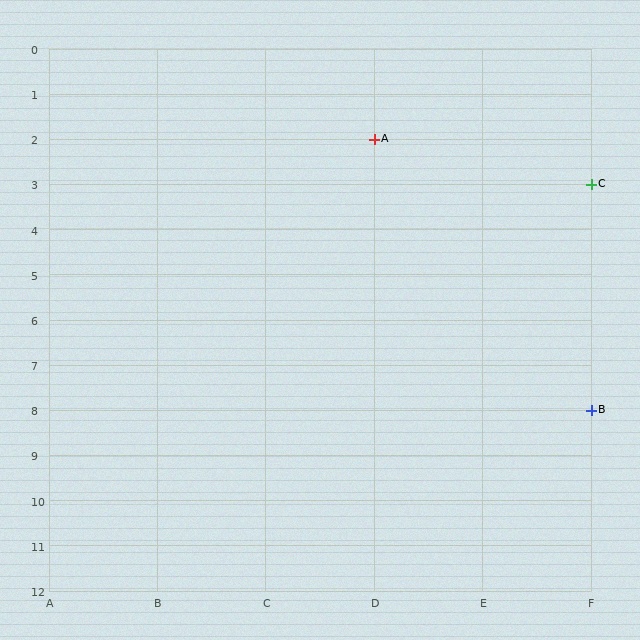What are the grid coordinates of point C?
Point C is at grid coordinates (F, 3).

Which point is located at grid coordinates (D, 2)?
Point A is at (D, 2).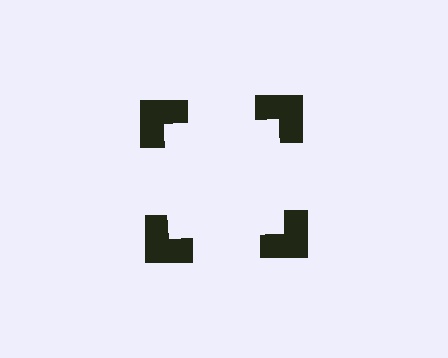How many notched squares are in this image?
There are 4 — one at each vertex of the illusory square.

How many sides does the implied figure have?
4 sides.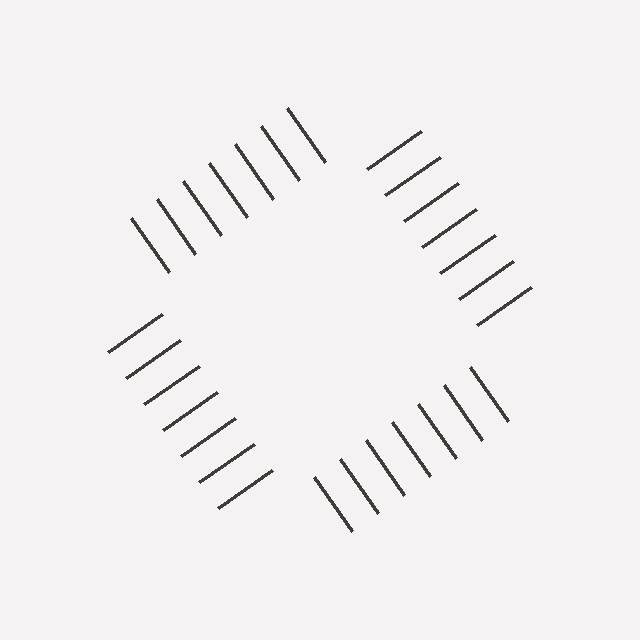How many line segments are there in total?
28 — 7 along each of the 4 edges.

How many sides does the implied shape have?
4 sides — the line-ends trace a square.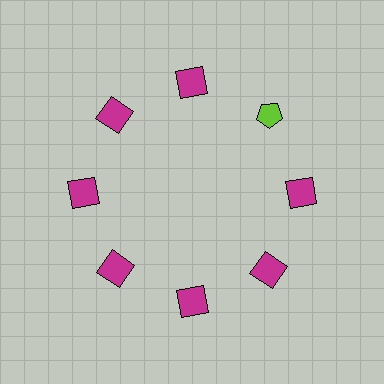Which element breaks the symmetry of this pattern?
The lime pentagon at roughly the 2 o'clock position breaks the symmetry. All other shapes are magenta squares.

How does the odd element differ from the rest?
It differs in both color (lime instead of magenta) and shape (pentagon instead of square).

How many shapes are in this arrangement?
There are 8 shapes arranged in a ring pattern.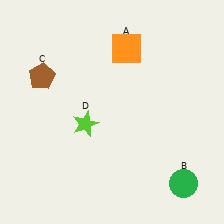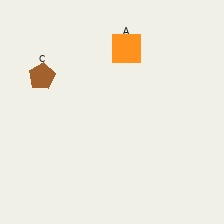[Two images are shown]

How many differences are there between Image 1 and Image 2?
There are 2 differences between the two images.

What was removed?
The lime star (D), the green circle (B) were removed in Image 2.